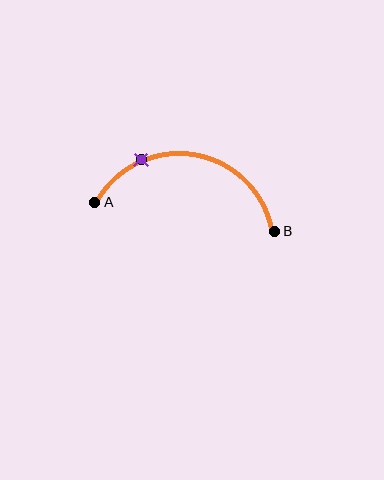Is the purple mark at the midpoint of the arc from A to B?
No. The purple mark lies on the arc but is closer to endpoint A. The arc midpoint would be at the point on the curve equidistant along the arc from both A and B.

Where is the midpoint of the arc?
The arc midpoint is the point on the curve farthest from the straight line joining A and B. It sits above that line.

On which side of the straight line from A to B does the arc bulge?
The arc bulges above the straight line connecting A and B.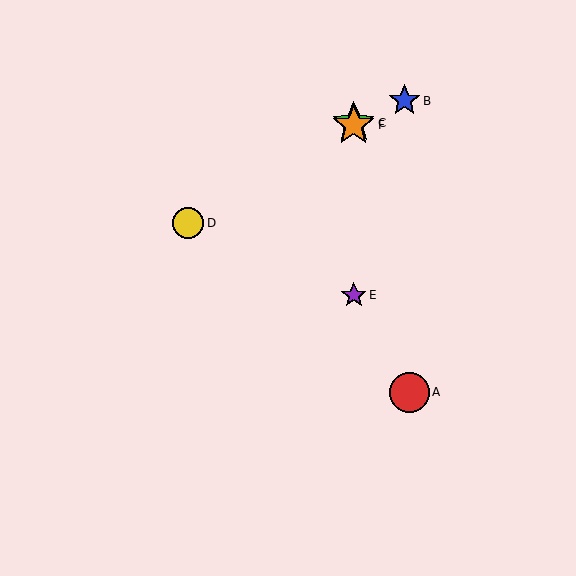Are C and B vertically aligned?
No, C is at x≈354 and B is at x≈404.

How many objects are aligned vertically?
3 objects (C, E, F) are aligned vertically.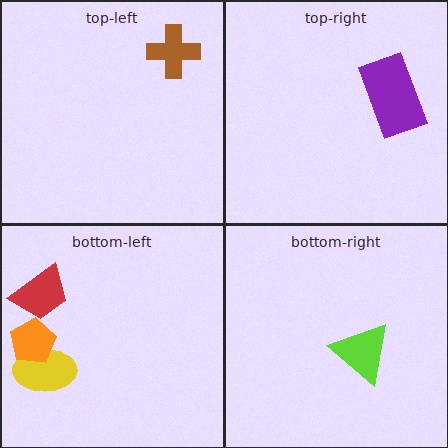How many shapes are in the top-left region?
1.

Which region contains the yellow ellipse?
The bottom-left region.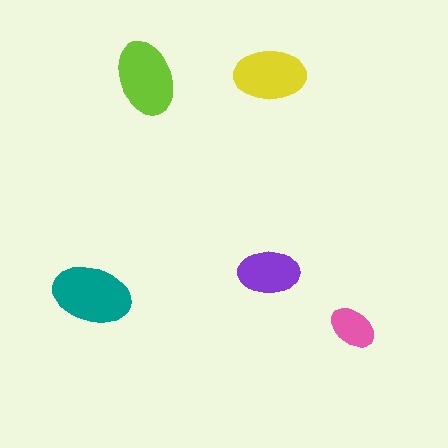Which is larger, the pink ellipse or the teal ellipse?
The teal one.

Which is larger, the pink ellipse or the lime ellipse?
The lime one.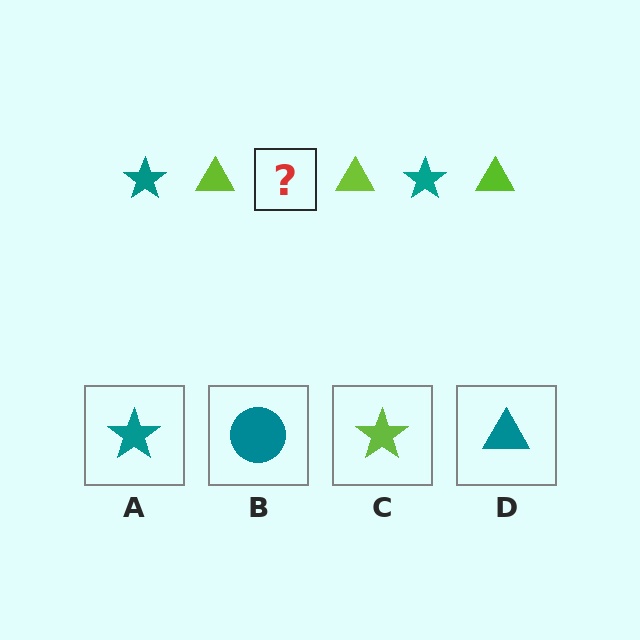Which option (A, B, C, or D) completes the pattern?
A.